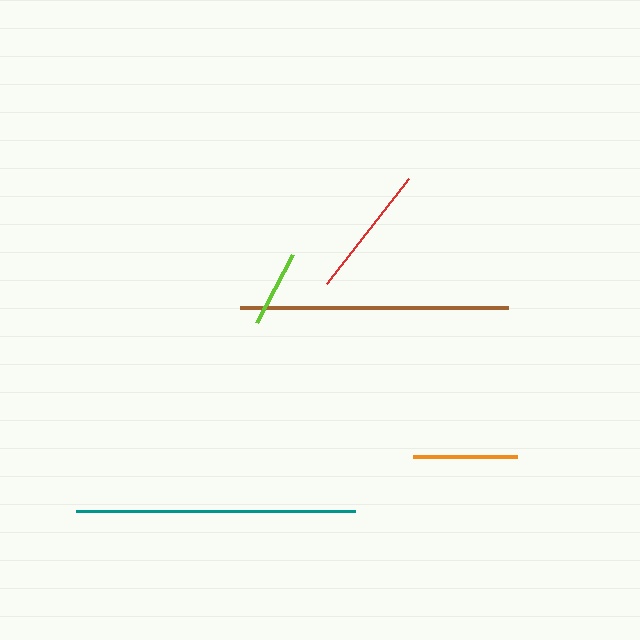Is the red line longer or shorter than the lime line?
The red line is longer than the lime line.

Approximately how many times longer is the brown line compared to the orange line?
The brown line is approximately 2.6 times the length of the orange line.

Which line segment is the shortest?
The lime line is the shortest at approximately 76 pixels.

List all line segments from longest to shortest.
From longest to shortest: teal, brown, red, orange, lime.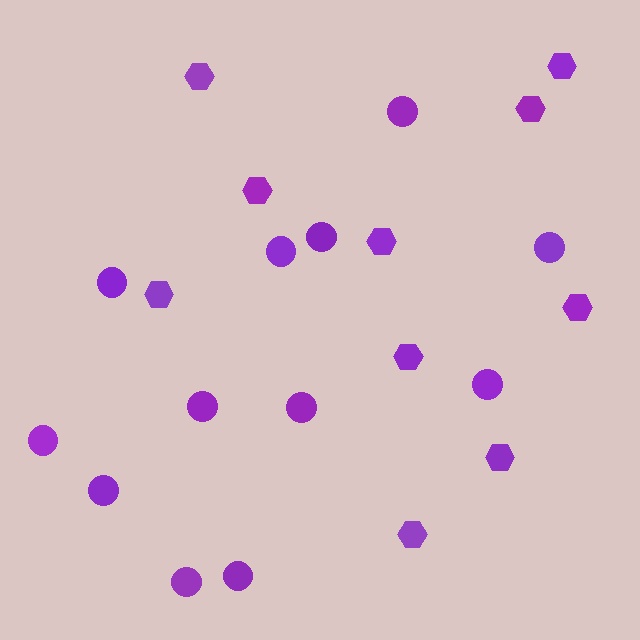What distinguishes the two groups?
There are 2 groups: one group of circles (12) and one group of hexagons (10).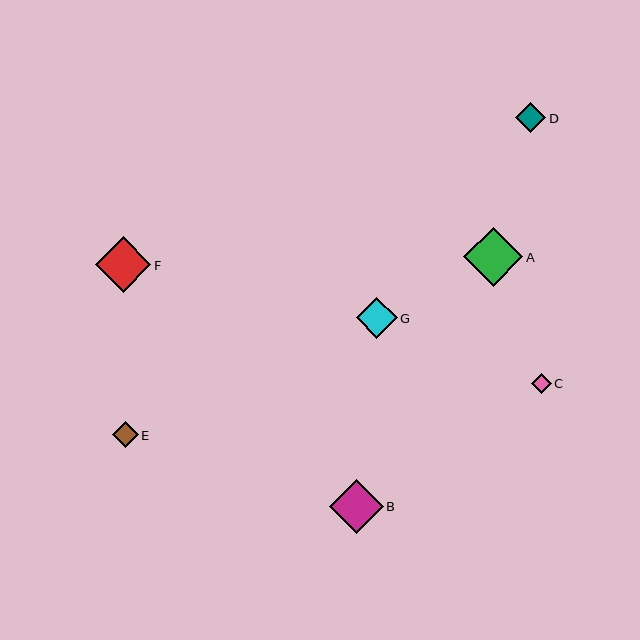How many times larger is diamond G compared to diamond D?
Diamond G is approximately 1.4 times the size of diamond D.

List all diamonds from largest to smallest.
From largest to smallest: A, F, B, G, D, E, C.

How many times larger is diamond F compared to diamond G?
Diamond F is approximately 1.4 times the size of diamond G.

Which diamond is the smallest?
Diamond C is the smallest with a size of approximately 20 pixels.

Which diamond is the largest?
Diamond A is the largest with a size of approximately 60 pixels.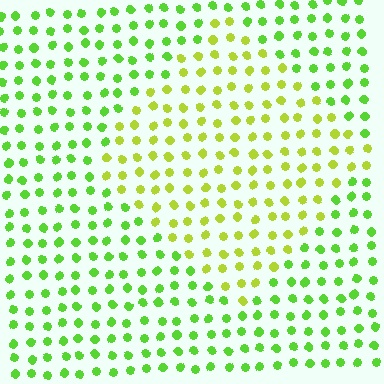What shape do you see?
I see a diamond.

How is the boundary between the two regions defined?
The boundary is defined purely by a slight shift in hue (about 33 degrees). Spacing, size, and orientation are identical on both sides.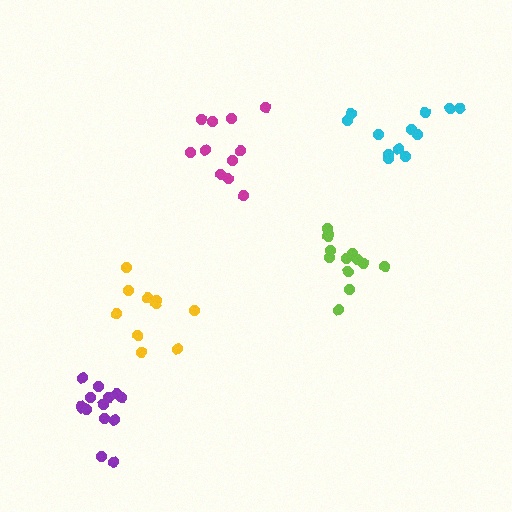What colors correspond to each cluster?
The clusters are colored: yellow, cyan, purple, magenta, lime.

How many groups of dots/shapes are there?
There are 5 groups.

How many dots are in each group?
Group 1: 10 dots, Group 2: 12 dots, Group 3: 14 dots, Group 4: 11 dots, Group 5: 13 dots (60 total).